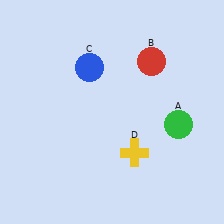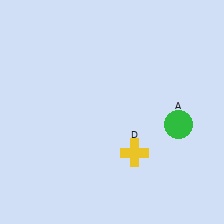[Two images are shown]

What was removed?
The blue circle (C), the red circle (B) were removed in Image 2.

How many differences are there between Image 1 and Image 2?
There are 2 differences between the two images.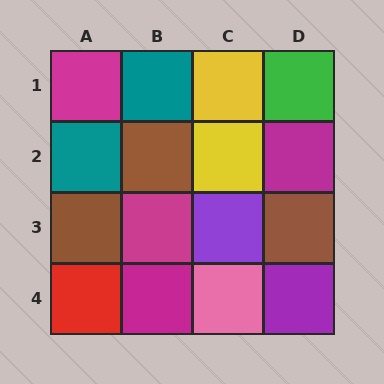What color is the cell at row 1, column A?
Magenta.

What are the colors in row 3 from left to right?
Brown, magenta, purple, brown.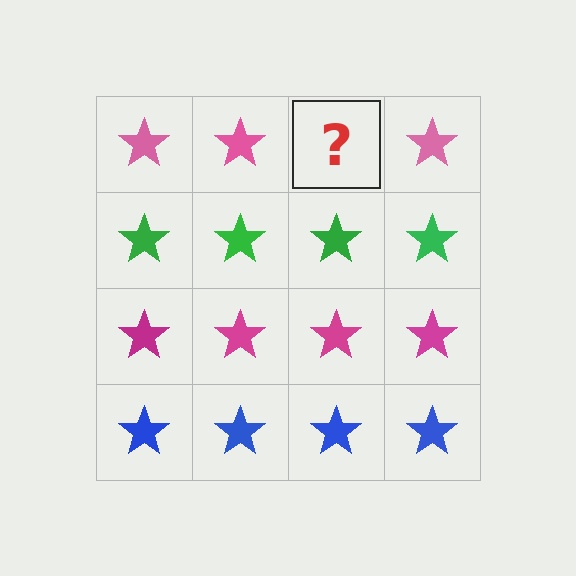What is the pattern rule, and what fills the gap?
The rule is that each row has a consistent color. The gap should be filled with a pink star.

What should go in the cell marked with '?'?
The missing cell should contain a pink star.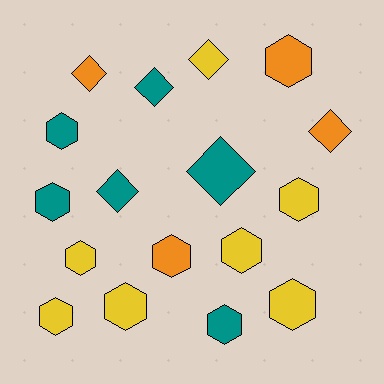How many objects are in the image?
There are 17 objects.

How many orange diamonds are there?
There are 2 orange diamonds.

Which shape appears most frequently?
Hexagon, with 11 objects.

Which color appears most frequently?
Yellow, with 7 objects.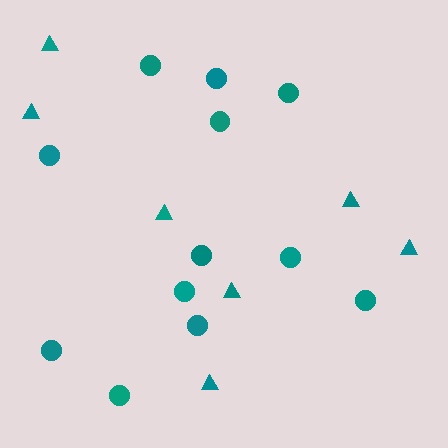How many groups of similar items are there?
There are 2 groups: one group of circles (12) and one group of triangles (7).